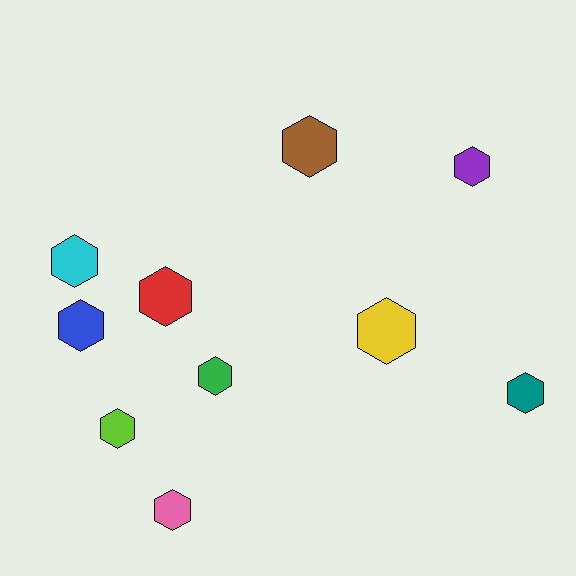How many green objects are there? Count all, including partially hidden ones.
There is 1 green object.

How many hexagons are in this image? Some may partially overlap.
There are 10 hexagons.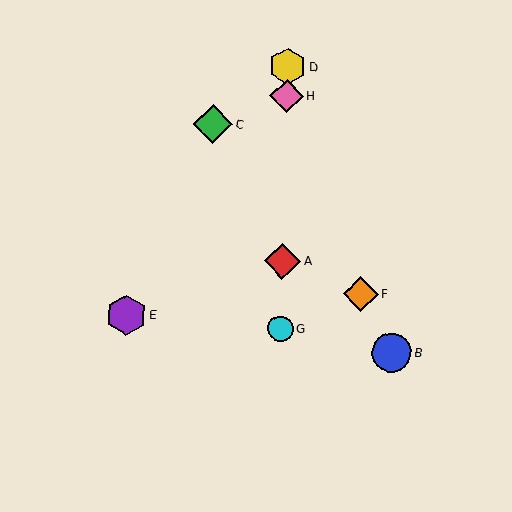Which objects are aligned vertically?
Objects A, D, G, H are aligned vertically.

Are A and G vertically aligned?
Yes, both are at x≈282.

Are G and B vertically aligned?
No, G is at x≈281 and B is at x≈392.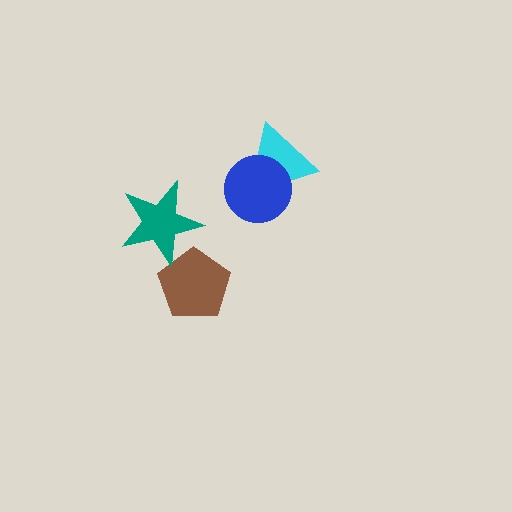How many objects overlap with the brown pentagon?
1 object overlaps with the brown pentagon.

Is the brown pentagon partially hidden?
Yes, it is partially covered by another shape.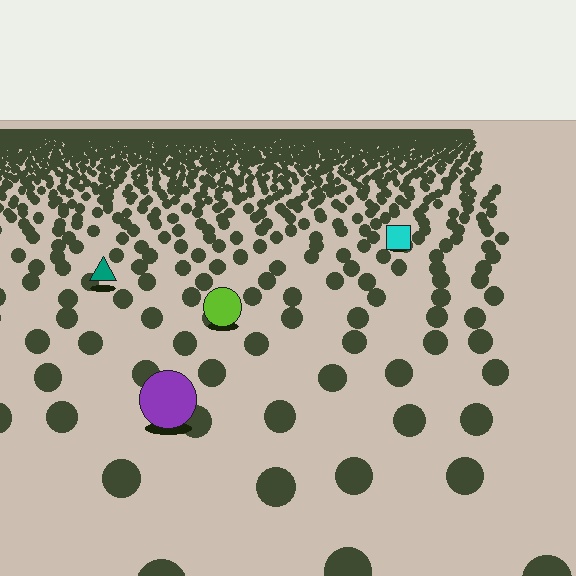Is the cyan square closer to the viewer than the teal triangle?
No. The teal triangle is closer — you can tell from the texture gradient: the ground texture is coarser near it.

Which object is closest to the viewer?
The purple circle is closest. The texture marks near it are larger and more spread out.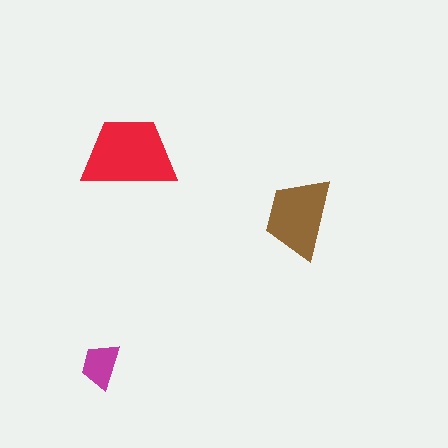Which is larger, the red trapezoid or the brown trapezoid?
The red one.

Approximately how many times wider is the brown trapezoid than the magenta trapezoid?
About 2 times wider.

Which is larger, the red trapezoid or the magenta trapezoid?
The red one.